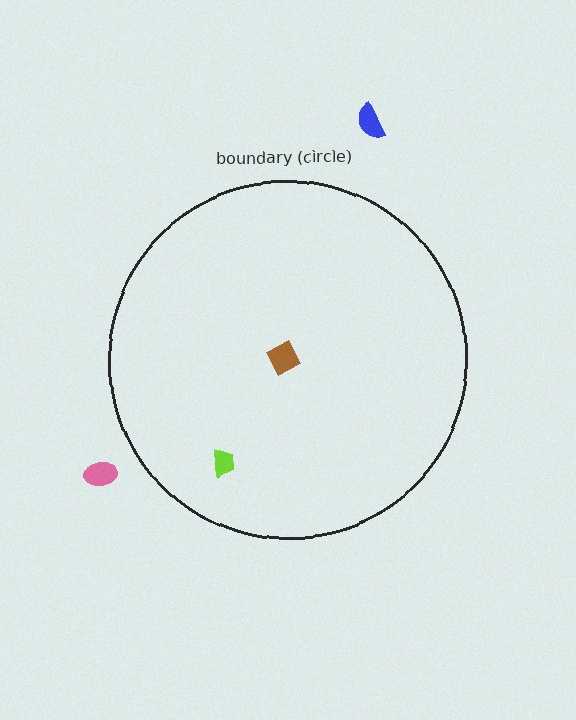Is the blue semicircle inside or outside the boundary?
Outside.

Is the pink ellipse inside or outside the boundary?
Outside.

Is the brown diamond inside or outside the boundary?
Inside.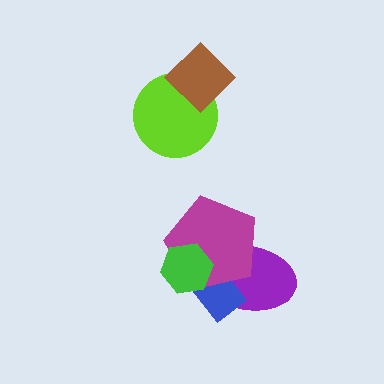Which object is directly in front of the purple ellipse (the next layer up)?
The blue rectangle is directly in front of the purple ellipse.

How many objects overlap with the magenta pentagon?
3 objects overlap with the magenta pentagon.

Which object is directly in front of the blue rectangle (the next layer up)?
The magenta pentagon is directly in front of the blue rectangle.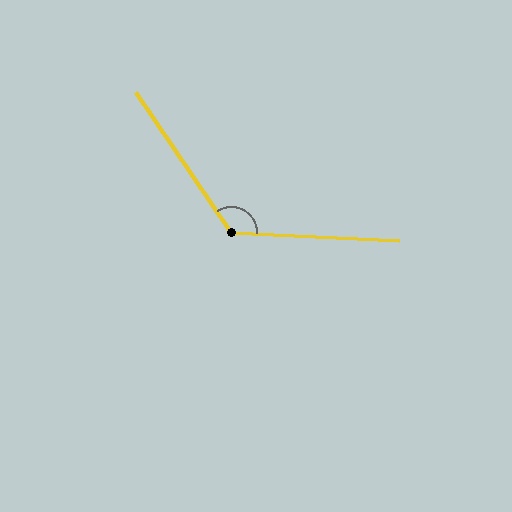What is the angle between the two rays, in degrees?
Approximately 127 degrees.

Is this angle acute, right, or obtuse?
It is obtuse.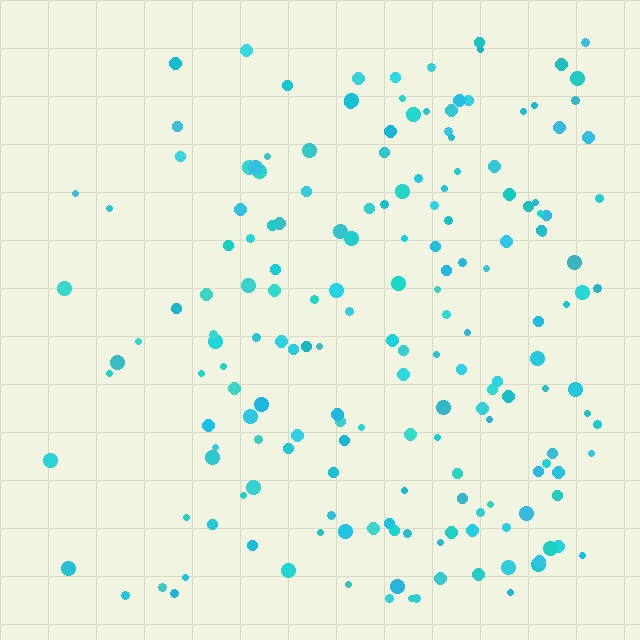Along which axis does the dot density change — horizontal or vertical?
Horizontal.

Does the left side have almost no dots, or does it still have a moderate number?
Still a moderate number, just noticeably fewer than the right.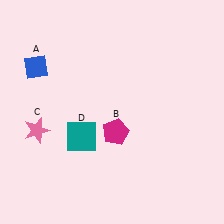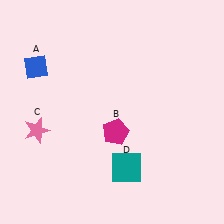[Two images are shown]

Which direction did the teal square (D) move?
The teal square (D) moved right.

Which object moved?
The teal square (D) moved right.